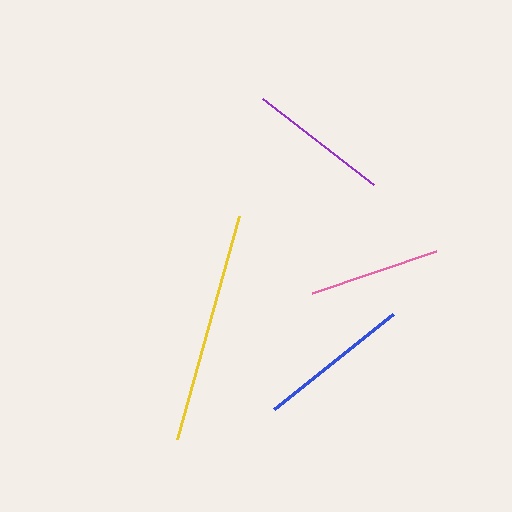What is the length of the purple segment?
The purple segment is approximately 140 pixels long.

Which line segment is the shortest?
The pink line is the shortest at approximately 131 pixels.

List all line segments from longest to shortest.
From longest to shortest: yellow, blue, purple, pink.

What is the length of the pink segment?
The pink segment is approximately 131 pixels long.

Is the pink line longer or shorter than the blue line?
The blue line is longer than the pink line.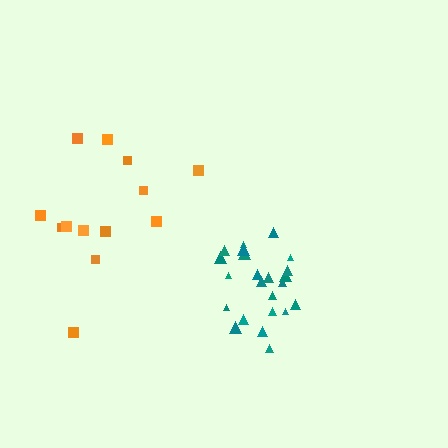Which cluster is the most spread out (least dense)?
Orange.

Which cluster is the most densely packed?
Teal.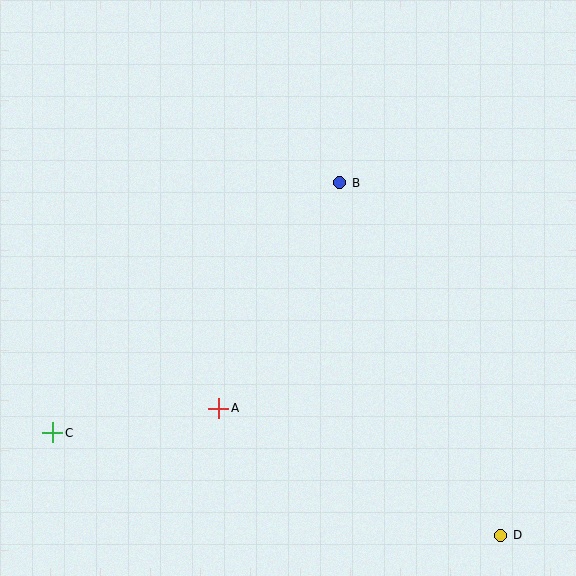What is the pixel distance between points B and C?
The distance between B and C is 380 pixels.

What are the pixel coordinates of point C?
Point C is at (53, 433).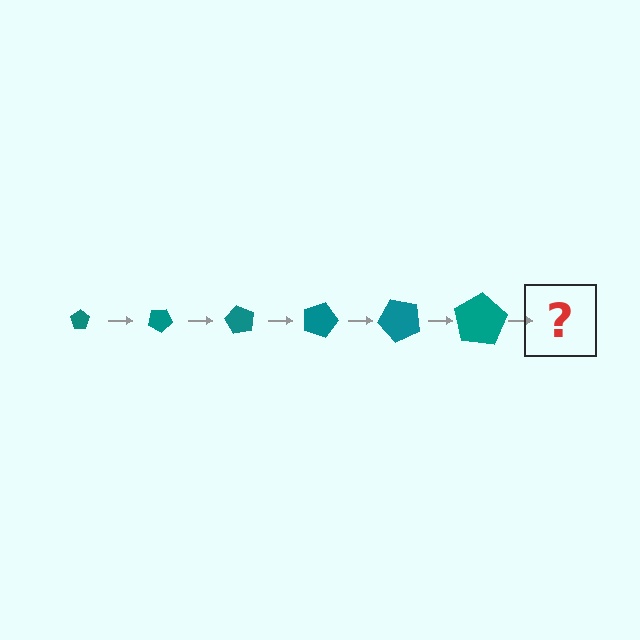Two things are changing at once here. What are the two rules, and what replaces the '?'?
The two rules are that the pentagon grows larger each step and it rotates 30 degrees each step. The '?' should be a pentagon, larger than the previous one and rotated 180 degrees from the start.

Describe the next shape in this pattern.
It should be a pentagon, larger than the previous one and rotated 180 degrees from the start.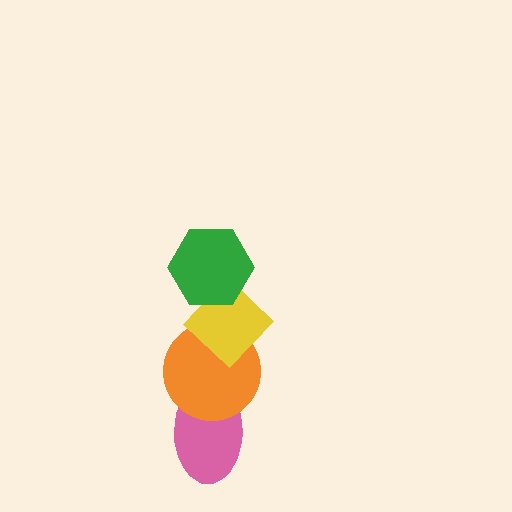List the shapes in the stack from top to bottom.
From top to bottom: the green hexagon, the yellow diamond, the orange circle, the pink ellipse.